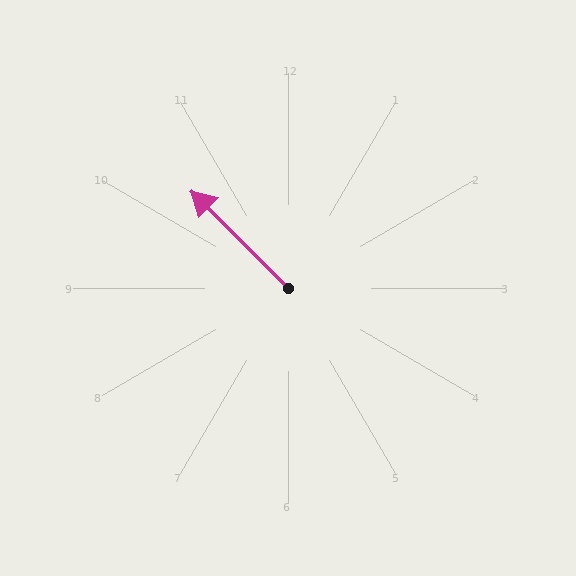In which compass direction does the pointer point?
Northwest.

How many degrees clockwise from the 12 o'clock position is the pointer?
Approximately 315 degrees.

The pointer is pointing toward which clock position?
Roughly 11 o'clock.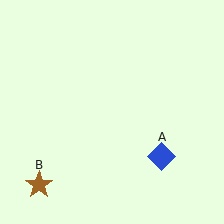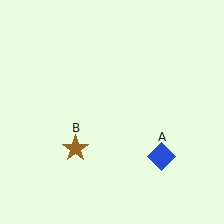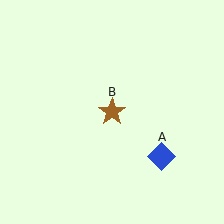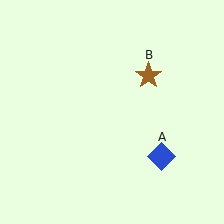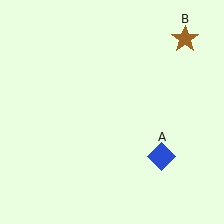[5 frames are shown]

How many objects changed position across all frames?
1 object changed position: brown star (object B).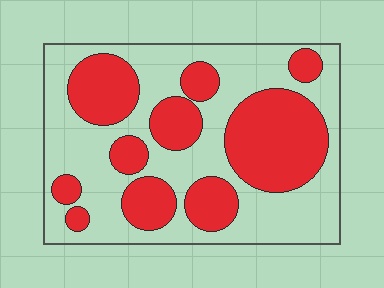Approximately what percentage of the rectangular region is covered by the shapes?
Approximately 40%.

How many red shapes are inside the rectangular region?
10.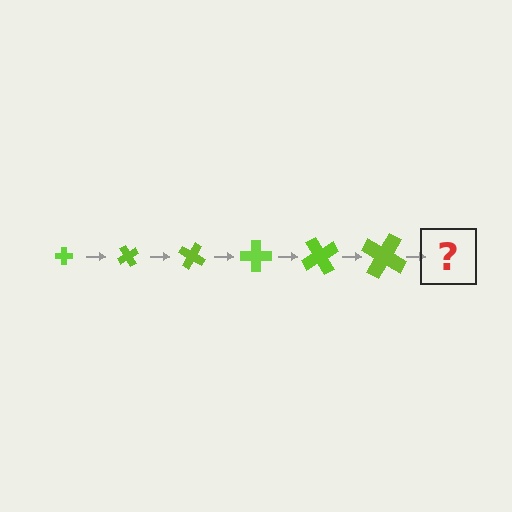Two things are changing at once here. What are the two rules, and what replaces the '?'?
The two rules are that the cross grows larger each step and it rotates 60 degrees each step. The '?' should be a cross, larger than the previous one and rotated 360 degrees from the start.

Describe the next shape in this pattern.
It should be a cross, larger than the previous one and rotated 360 degrees from the start.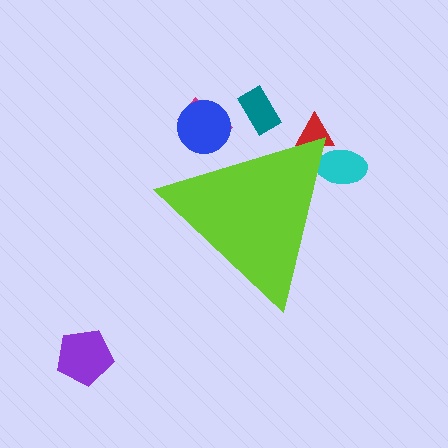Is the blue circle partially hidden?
Yes, the blue circle is partially hidden behind the lime triangle.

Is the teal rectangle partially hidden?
Yes, the teal rectangle is partially hidden behind the lime triangle.